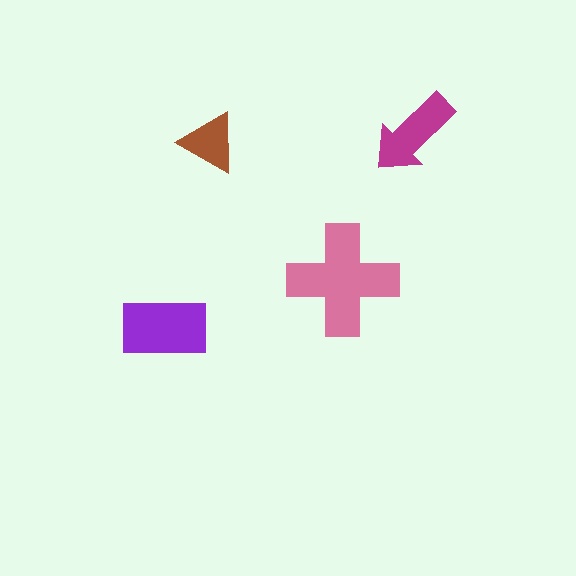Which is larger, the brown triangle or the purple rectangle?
The purple rectangle.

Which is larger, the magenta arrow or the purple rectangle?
The purple rectangle.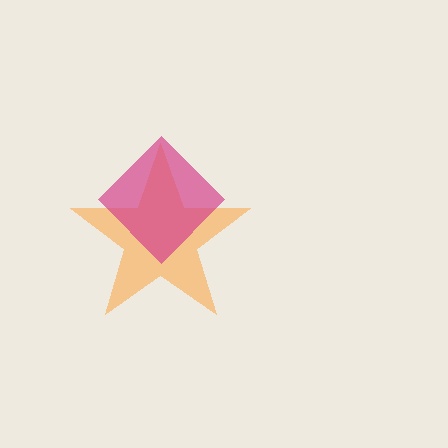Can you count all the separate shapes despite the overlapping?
Yes, there are 2 separate shapes.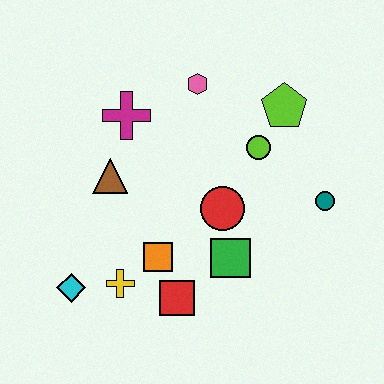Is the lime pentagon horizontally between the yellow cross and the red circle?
No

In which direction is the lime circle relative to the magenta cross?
The lime circle is to the right of the magenta cross.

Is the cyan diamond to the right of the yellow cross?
No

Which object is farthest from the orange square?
The lime pentagon is farthest from the orange square.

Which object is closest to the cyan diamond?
The yellow cross is closest to the cyan diamond.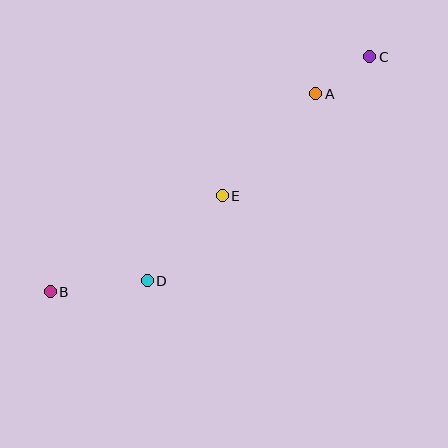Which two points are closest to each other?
Points A and C are closest to each other.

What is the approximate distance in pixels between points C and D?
The distance between C and D is approximately 316 pixels.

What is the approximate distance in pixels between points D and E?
The distance between D and E is approximately 113 pixels.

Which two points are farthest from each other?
Points B and C are farthest from each other.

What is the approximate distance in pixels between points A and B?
The distance between A and B is approximately 332 pixels.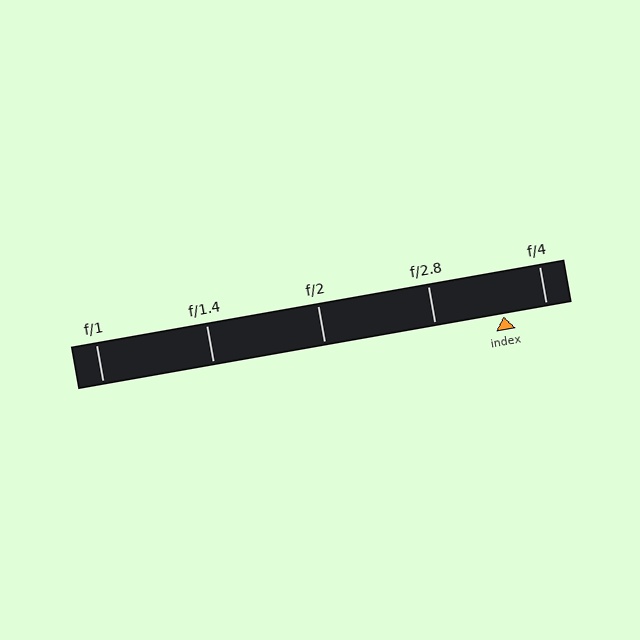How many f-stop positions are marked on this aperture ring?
There are 5 f-stop positions marked.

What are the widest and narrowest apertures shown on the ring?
The widest aperture shown is f/1 and the narrowest is f/4.